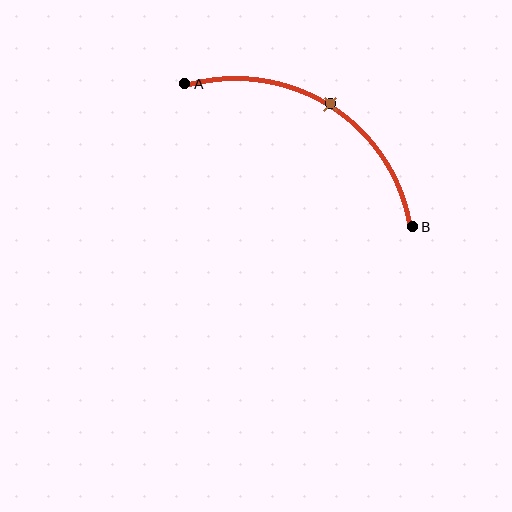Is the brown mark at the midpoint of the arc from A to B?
Yes. The brown mark lies on the arc at equal arc-length from both A and B — it is the arc midpoint.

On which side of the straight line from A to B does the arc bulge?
The arc bulges above the straight line connecting A and B.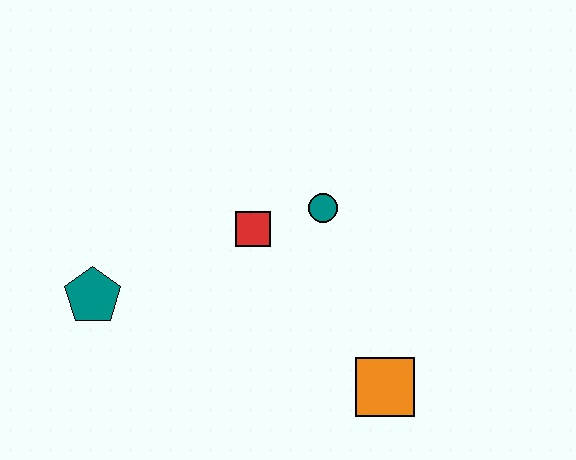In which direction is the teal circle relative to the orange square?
The teal circle is above the orange square.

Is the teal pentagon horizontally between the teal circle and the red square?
No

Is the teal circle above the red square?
Yes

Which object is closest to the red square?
The teal circle is closest to the red square.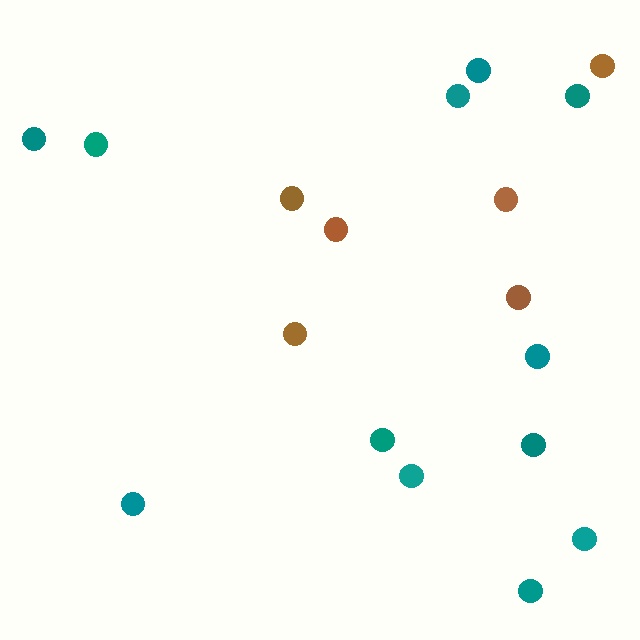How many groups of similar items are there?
There are 2 groups: one group of brown circles (6) and one group of teal circles (12).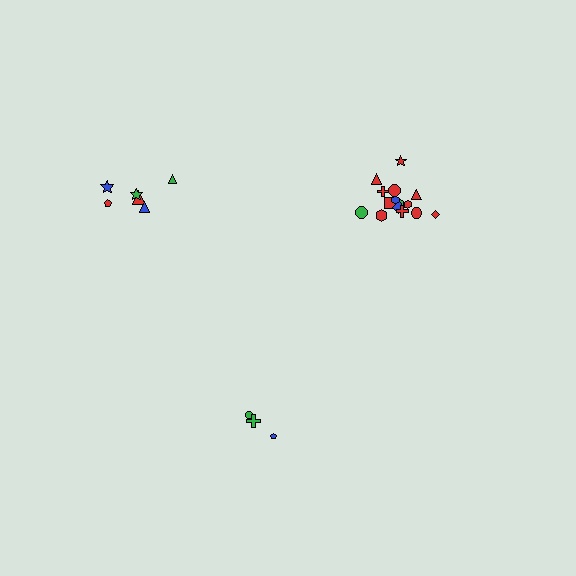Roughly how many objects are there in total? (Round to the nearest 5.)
Roughly 25 objects in total.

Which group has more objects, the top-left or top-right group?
The top-right group.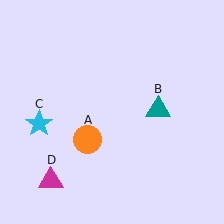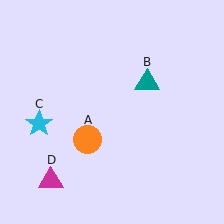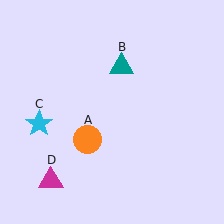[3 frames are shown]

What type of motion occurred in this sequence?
The teal triangle (object B) rotated counterclockwise around the center of the scene.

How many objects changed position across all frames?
1 object changed position: teal triangle (object B).